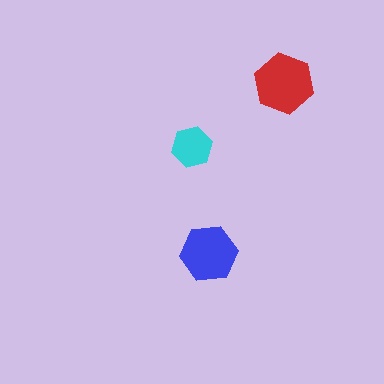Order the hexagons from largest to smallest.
the red one, the blue one, the cyan one.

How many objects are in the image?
There are 3 objects in the image.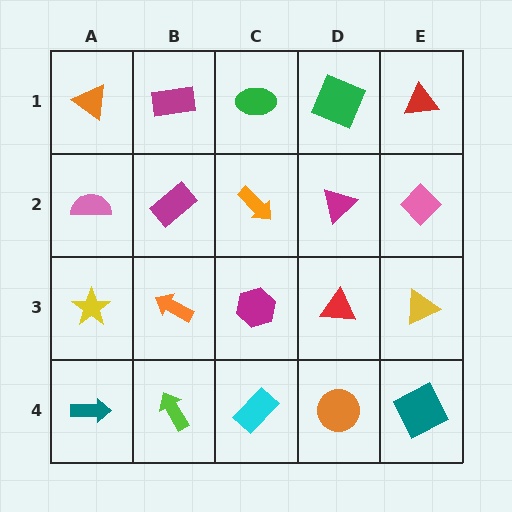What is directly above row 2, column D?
A green square.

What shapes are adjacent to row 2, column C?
A green ellipse (row 1, column C), a magenta hexagon (row 3, column C), a magenta rectangle (row 2, column B), a magenta triangle (row 2, column D).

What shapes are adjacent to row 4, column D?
A red triangle (row 3, column D), a cyan rectangle (row 4, column C), a teal square (row 4, column E).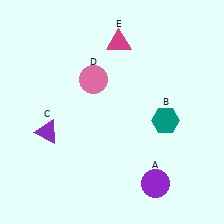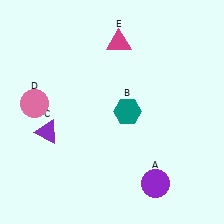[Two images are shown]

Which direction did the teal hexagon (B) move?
The teal hexagon (B) moved left.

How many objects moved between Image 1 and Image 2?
2 objects moved between the two images.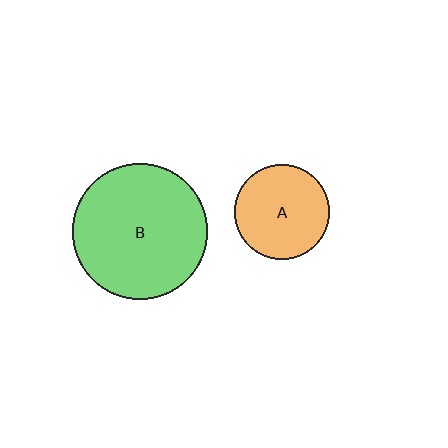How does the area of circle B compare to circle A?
Approximately 2.0 times.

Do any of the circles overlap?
No, none of the circles overlap.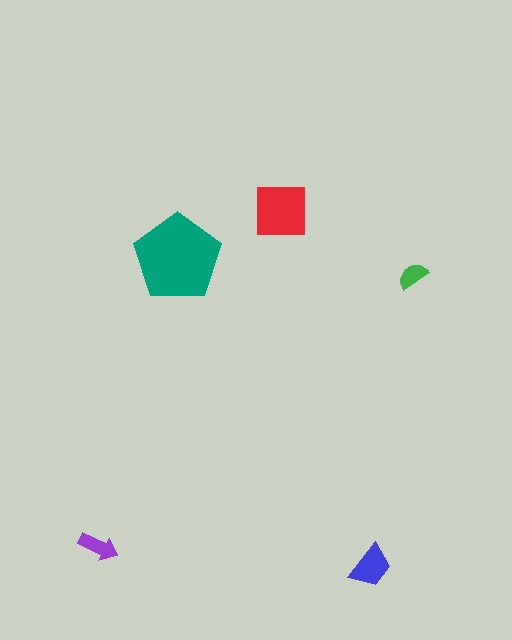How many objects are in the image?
There are 5 objects in the image.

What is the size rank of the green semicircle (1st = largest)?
5th.